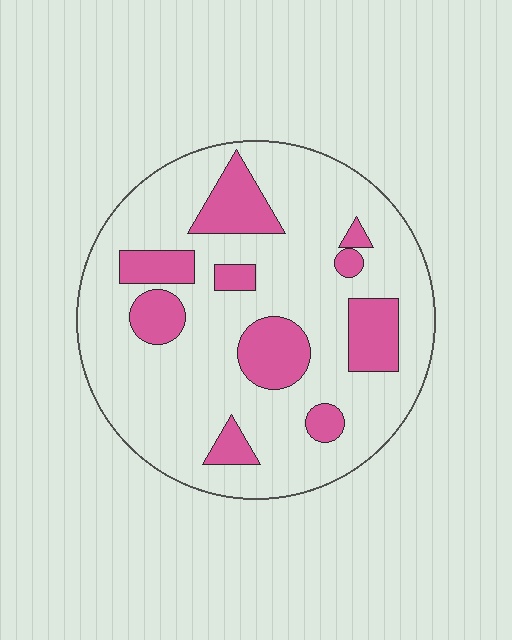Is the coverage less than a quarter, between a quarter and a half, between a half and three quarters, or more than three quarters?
Less than a quarter.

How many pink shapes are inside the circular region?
10.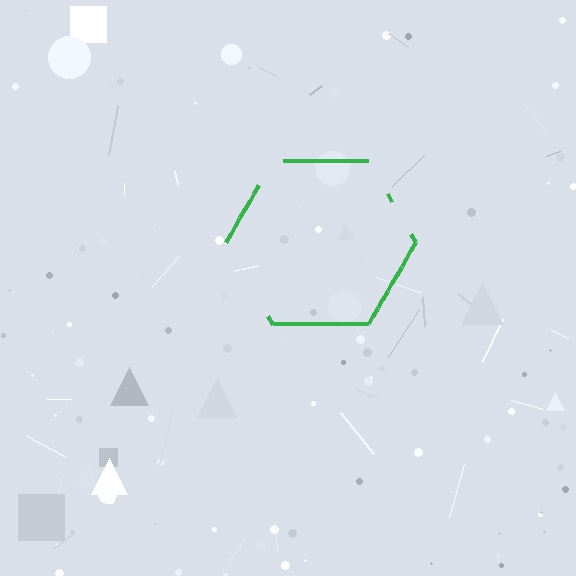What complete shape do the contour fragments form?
The contour fragments form a hexagon.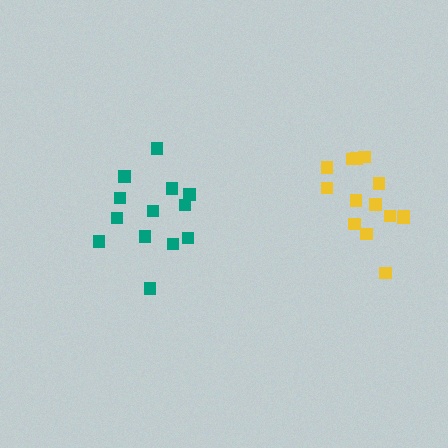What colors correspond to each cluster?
The clusters are colored: teal, yellow.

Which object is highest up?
The teal cluster is topmost.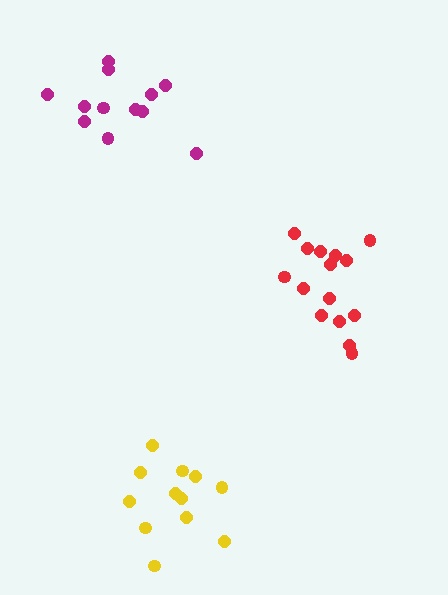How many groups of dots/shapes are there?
There are 3 groups.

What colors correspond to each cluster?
The clusters are colored: yellow, magenta, red.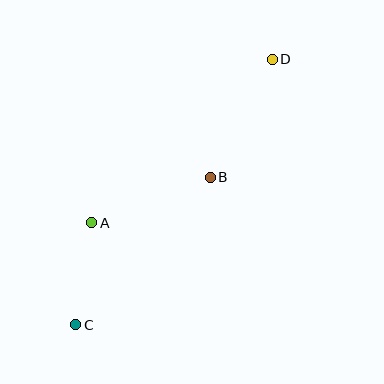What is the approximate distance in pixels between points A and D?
The distance between A and D is approximately 243 pixels.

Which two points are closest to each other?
Points A and C are closest to each other.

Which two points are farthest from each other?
Points C and D are farthest from each other.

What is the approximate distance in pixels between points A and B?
The distance between A and B is approximately 127 pixels.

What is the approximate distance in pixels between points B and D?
The distance between B and D is approximately 133 pixels.